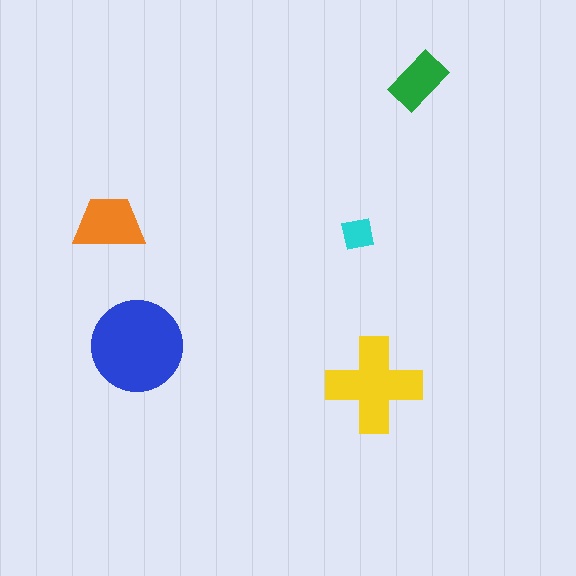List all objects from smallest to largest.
The cyan square, the green rectangle, the orange trapezoid, the yellow cross, the blue circle.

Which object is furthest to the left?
The orange trapezoid is leftmost.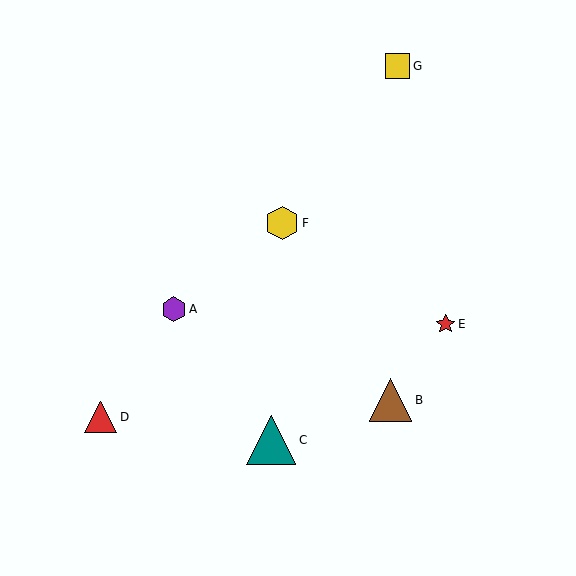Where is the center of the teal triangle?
The center of the teal triangle is at (271, 440).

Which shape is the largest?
The teal triangle (labeled C) is the largest.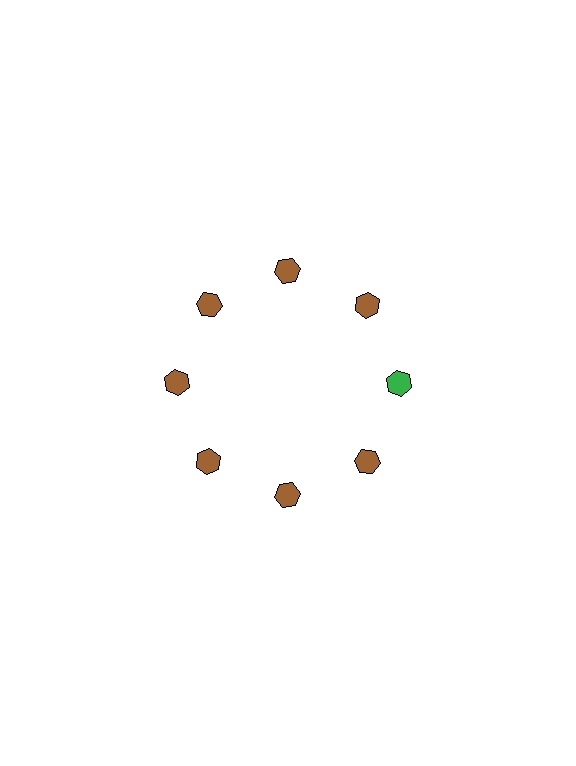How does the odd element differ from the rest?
It has a different color: green instead of brown.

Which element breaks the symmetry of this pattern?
The green hexagon at roughly the 3 o'clock position breaks the symmetry. All other shapes are brown hexagons.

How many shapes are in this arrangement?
There are 8 shapes arranged in a ring pattern.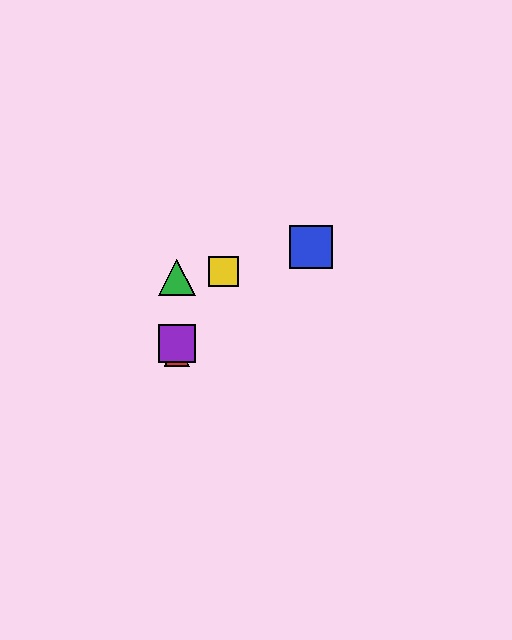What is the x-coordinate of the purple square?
The purple square is at x≈177.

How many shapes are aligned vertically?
3 shapes (the red triangle, the green triangle, the purple square) are aligned vertically.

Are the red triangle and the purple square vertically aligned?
Yes, both are at x≈177.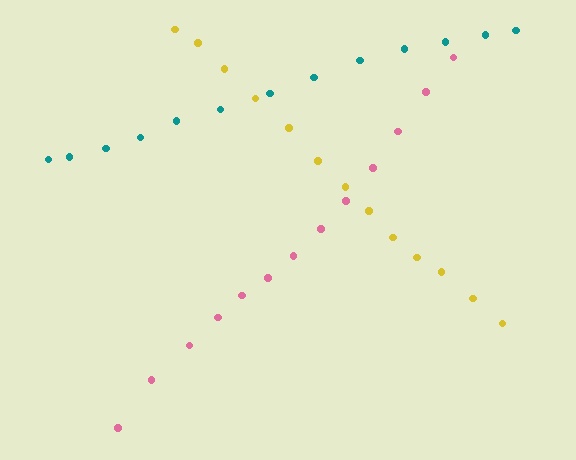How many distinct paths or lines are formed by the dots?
There are 3 distinct paths.